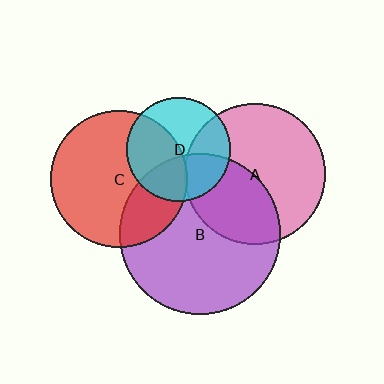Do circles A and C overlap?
Yes.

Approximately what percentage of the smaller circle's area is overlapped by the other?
Approximately 5%.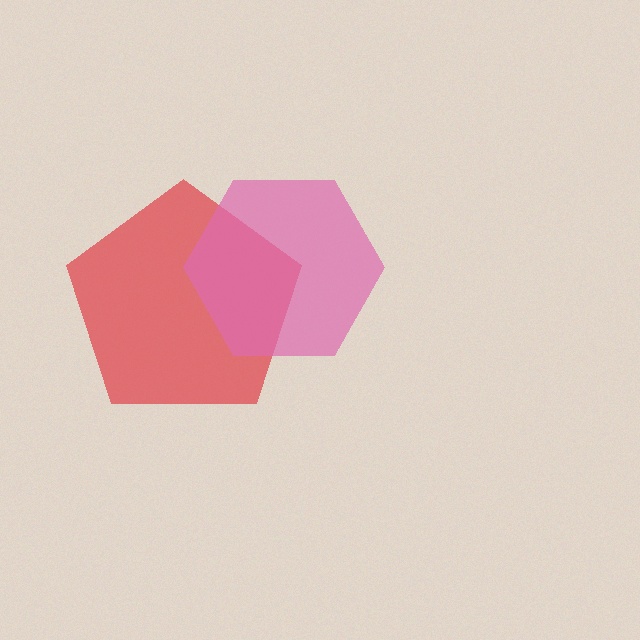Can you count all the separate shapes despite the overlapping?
Yes, there are 2 separate shapes.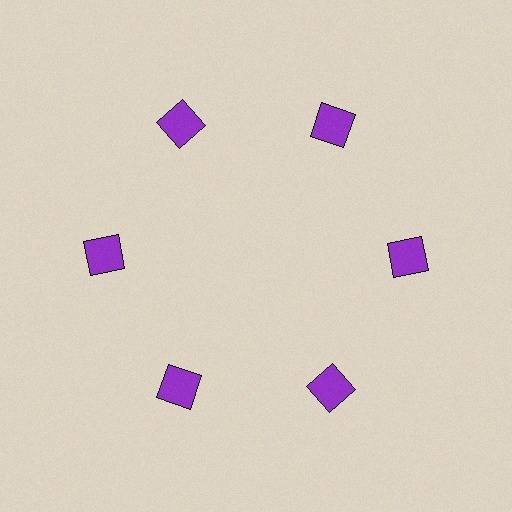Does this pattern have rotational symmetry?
Yes, this pattern has 6-fold rotational symmetry. It looks the same after rotating 60 degrees around the center.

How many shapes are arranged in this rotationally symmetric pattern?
There are 6 shapes, arranged in 6 groups of 1.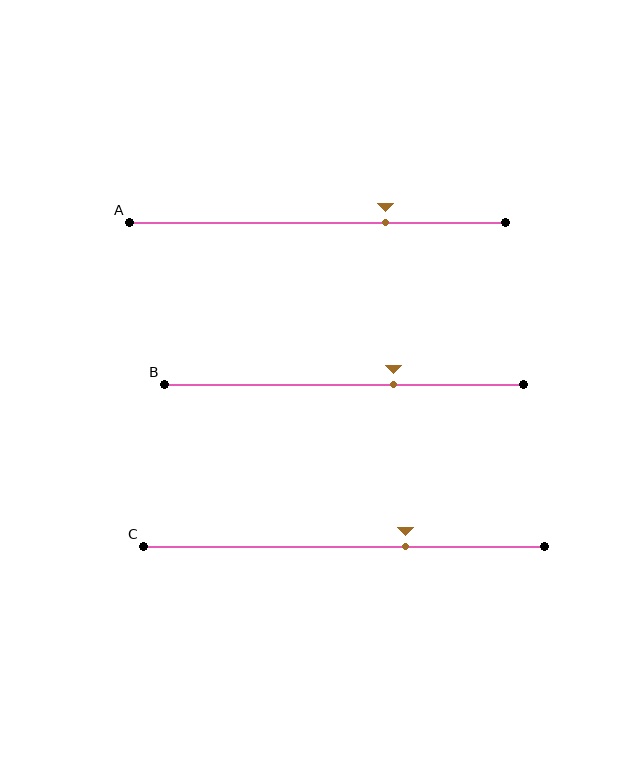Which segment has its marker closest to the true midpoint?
Segment B has its marker closest to the true midpoint.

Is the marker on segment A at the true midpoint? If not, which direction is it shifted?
No, the marker on segment A is shifted to the right by about 18% of the segment length.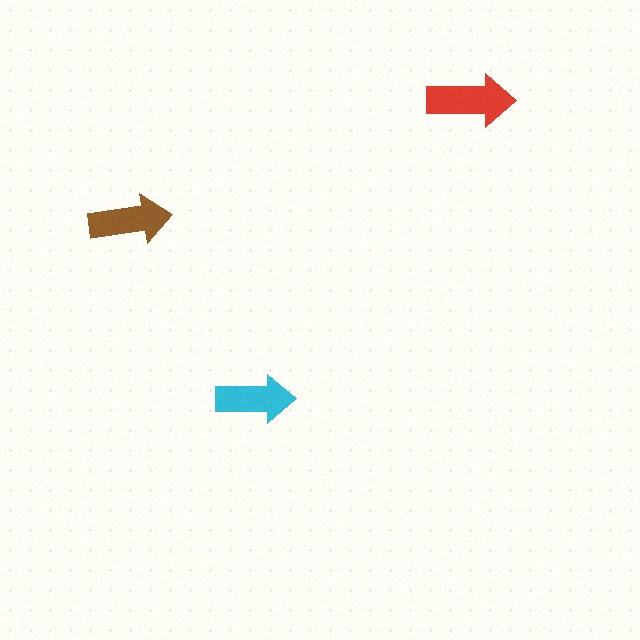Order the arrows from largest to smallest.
the red one, the brown one, the cyan one.